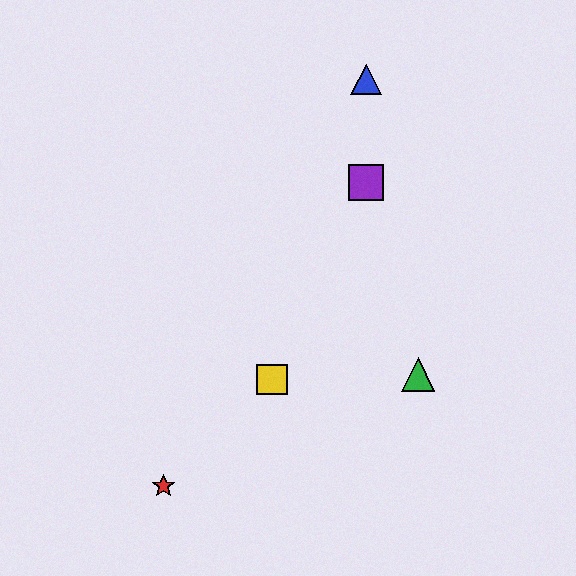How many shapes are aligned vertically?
2 shapes (the blue triangle, the purple square) are aligned vertically.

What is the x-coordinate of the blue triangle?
The blue triangle is at x≈366.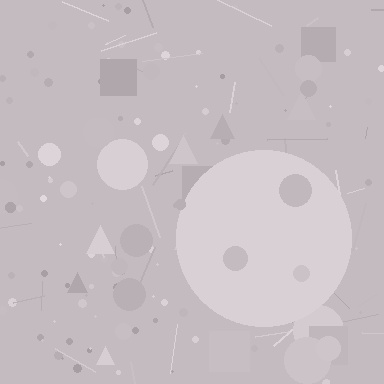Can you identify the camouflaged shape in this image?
The camouflaged shape is a circle.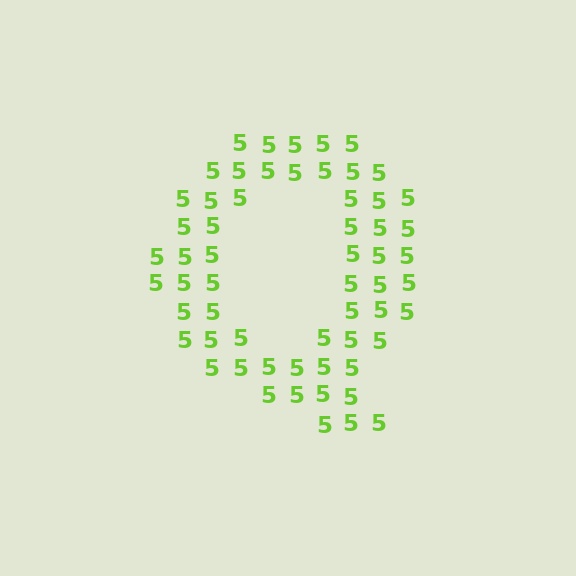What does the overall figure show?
The overall figure shows the letter Q.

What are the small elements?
The small elements are digit 5's.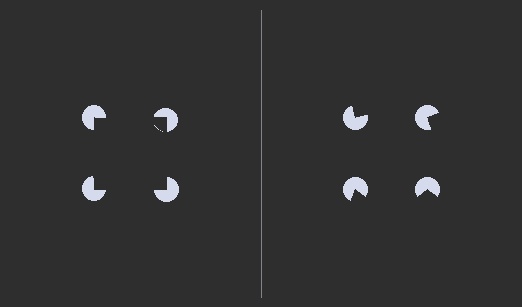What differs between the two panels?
The pac-man discs are positioned identically on both sides; only the wedge orientations differ. On the left they align to a square; on the right they are misaligned.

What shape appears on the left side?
An illusory square.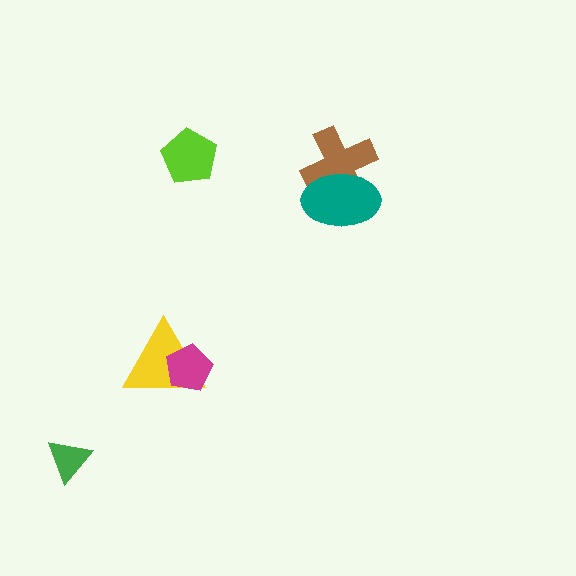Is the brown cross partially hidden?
Yes, it is partially covered by another shape.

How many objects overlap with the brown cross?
1 object overlaps with the brown cross.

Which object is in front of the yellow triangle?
The magenta pentagon is in front of the yellow triangle.